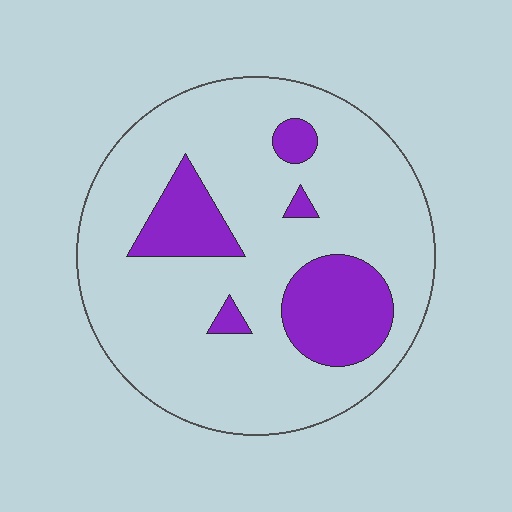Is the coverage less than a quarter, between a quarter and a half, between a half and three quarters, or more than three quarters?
Less than a quarter.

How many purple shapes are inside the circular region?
5.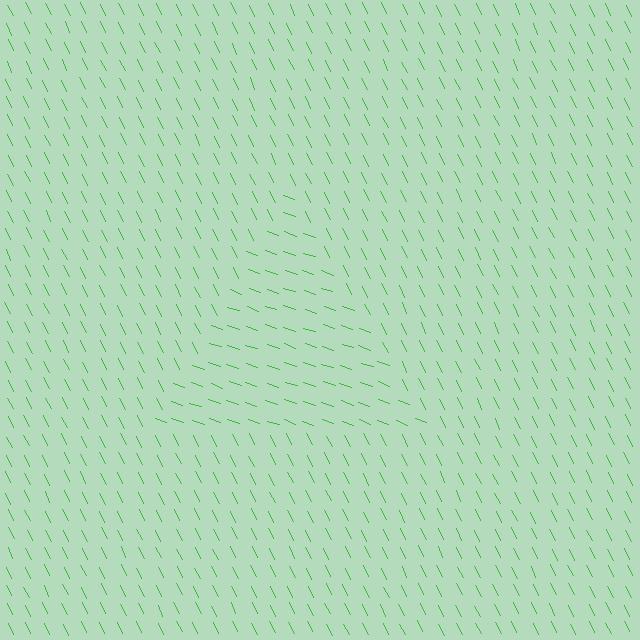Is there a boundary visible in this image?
Yes, there is a texture boundary formed by a change in line orientation.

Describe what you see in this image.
The image is filled with small green line segments. A triangle region in the image has lines oriented differently from the surrounding lines, creating a visible texture boundary.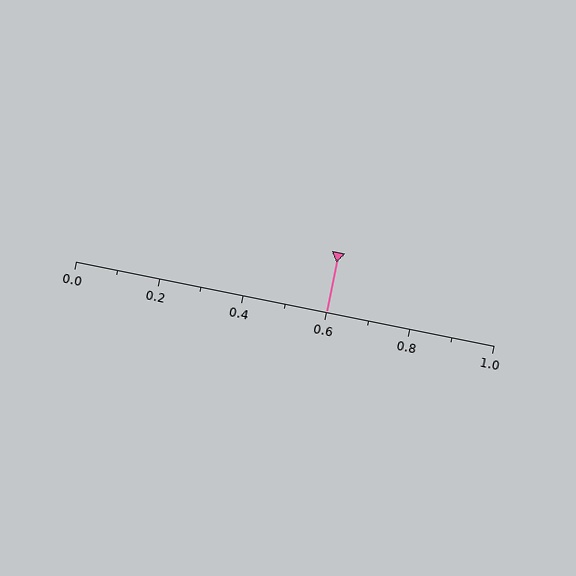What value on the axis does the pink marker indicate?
The marker indicates approximately 0.6.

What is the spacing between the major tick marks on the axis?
The major ticks are spaced 0.2 apart.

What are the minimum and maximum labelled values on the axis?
The axis runs from 0.0 to 1.0.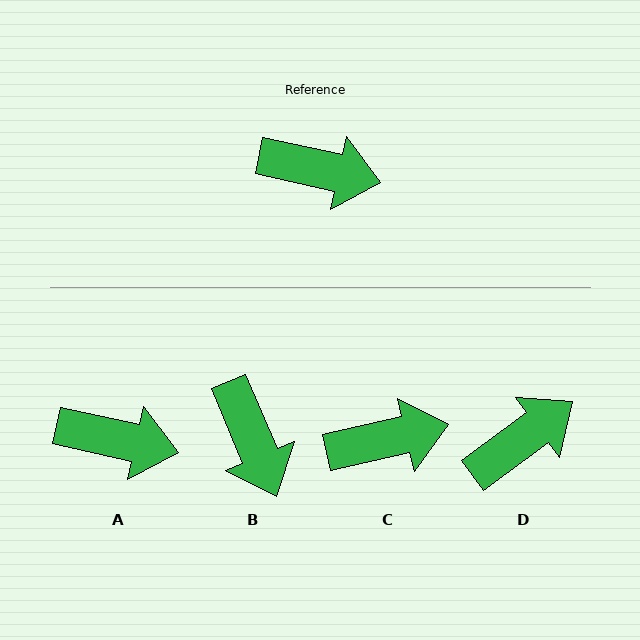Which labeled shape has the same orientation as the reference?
A.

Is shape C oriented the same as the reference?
No, it is off by about 25 degrees.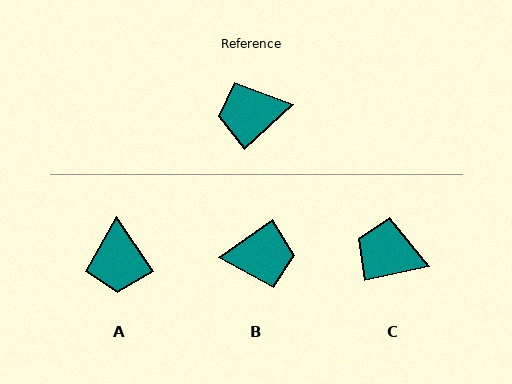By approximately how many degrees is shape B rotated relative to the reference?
Approximately 172 degrees counter-clockwise.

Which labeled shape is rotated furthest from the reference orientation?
B, about 172 degrees away.